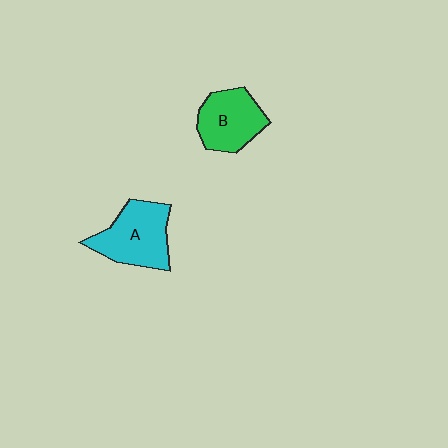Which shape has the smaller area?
Shape B (green).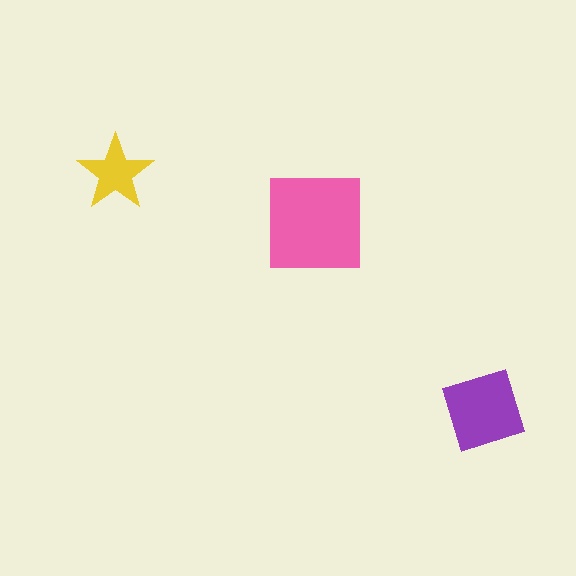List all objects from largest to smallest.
The pink square, the purple diamond, the yellow star.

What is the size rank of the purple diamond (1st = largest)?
2nd.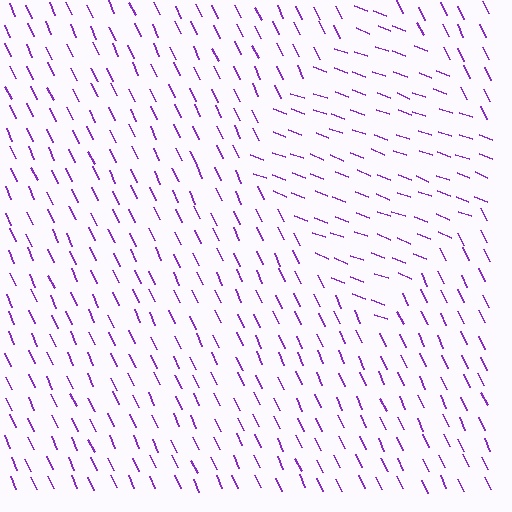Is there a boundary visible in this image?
Yes, there is a texture boundary formed by a change in line orientation.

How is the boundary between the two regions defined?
The boundary is defined purely by a change in line orientation (approximately 45 degrees difference). All lines are the same color and thickness.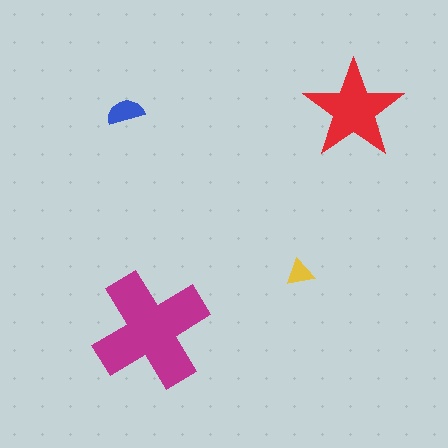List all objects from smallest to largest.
The yellow triangle, the blue semicircle, the red star, the magenta cross.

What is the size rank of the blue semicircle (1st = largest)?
3rd.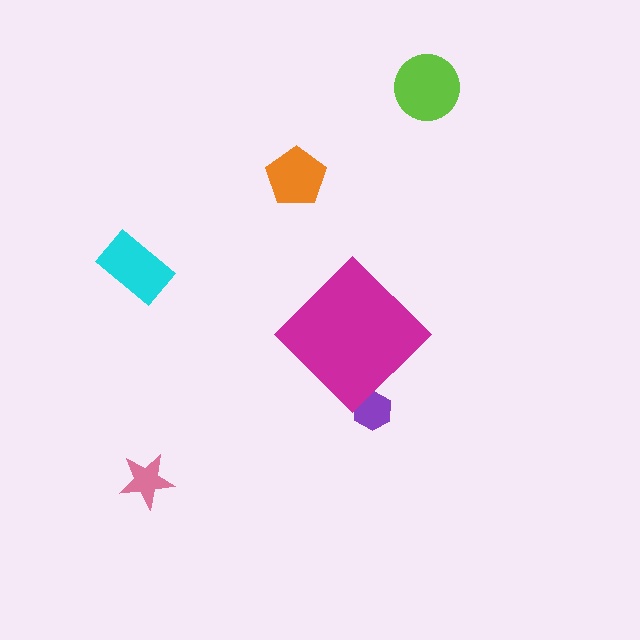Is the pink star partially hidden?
No, the pink star is fully visible.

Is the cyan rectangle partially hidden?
No, the cyan rectangle is fully visible.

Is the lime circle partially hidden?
No, the lime circle is fully visible.